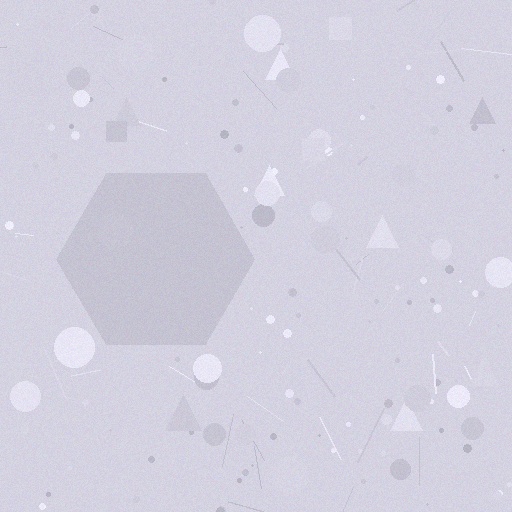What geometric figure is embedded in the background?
A hexagon is embedded in the background.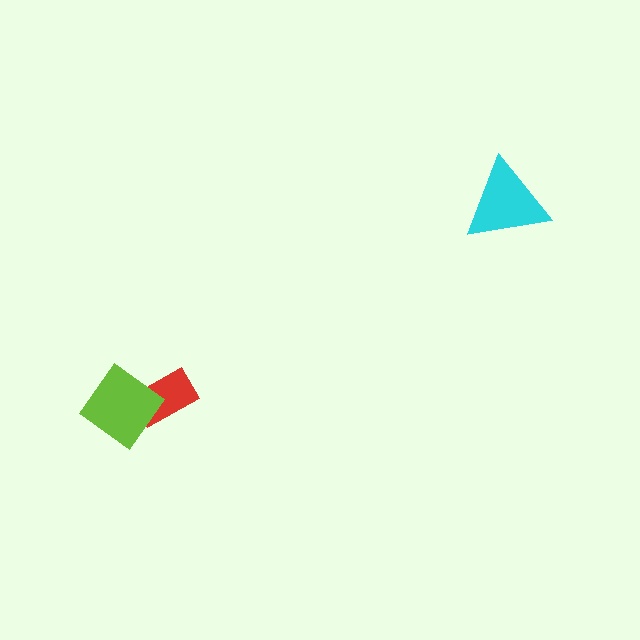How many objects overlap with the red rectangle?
1 object overlaps with the red rectangle.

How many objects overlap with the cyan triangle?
0 objects overlap with the cyan triangle.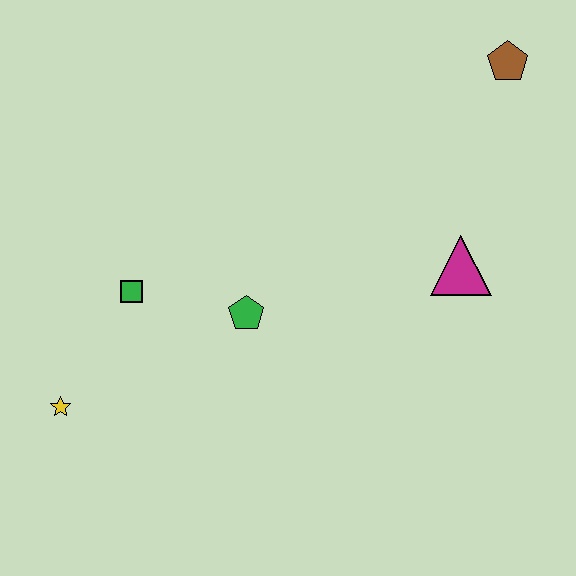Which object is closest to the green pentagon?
The green square is closest to the green pentagon.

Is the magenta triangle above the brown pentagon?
No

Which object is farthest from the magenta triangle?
The yellow star is farthest from the magenta triangle.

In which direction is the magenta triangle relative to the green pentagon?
The magenta triangle is to the right of the green pentagon.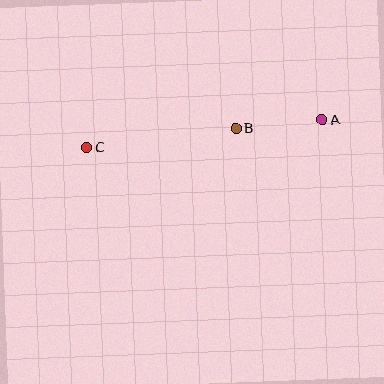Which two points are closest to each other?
Points A and B are closest to each other.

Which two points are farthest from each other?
Points A and C are farthest from each other.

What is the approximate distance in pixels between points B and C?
The distance between B and C is approximately 150 pixels.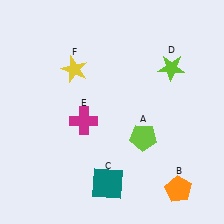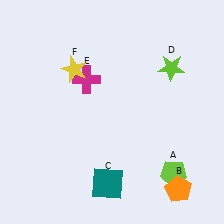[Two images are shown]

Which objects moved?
The objects that moved are: the lime pentagon (A), the magenta cross (E).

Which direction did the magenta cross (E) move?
The magenta cross (E) moved up.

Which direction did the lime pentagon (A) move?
The lime pentagon (A) moved down.